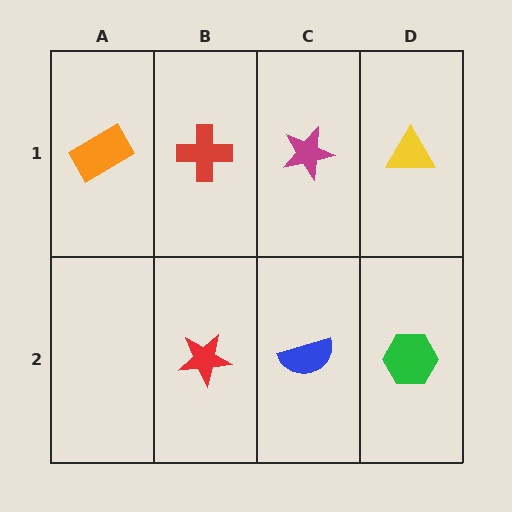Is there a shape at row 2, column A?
No, that cell is empty.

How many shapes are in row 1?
4 shapes.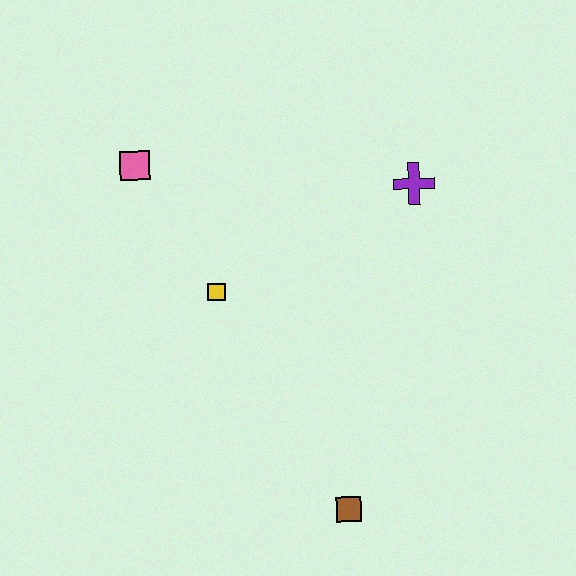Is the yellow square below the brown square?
No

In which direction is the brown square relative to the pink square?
The brown square is below the pink square.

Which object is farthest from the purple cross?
The brown square is farthest from the purple cross.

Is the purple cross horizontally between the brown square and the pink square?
No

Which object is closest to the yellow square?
The pink square is closest to the yellow square.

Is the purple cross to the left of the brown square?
No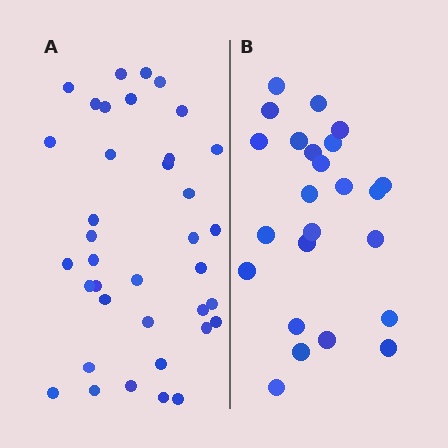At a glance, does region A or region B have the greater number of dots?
Region A (the left region) has more dots.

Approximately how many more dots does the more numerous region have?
Region A has approximately 15 more dots than region B.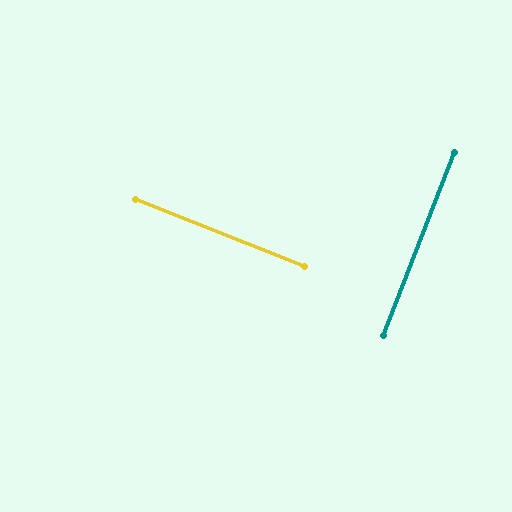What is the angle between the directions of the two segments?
Approximately 89 degrees.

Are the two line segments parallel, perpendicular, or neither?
Perpendicular — they meet at approximately 89°.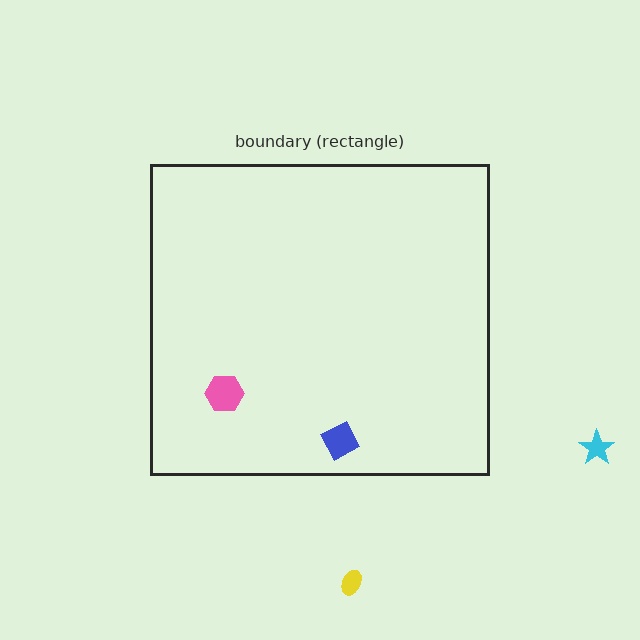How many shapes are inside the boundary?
2 inside, 2 outside.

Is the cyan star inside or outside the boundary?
Outside.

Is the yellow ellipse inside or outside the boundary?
Outside.